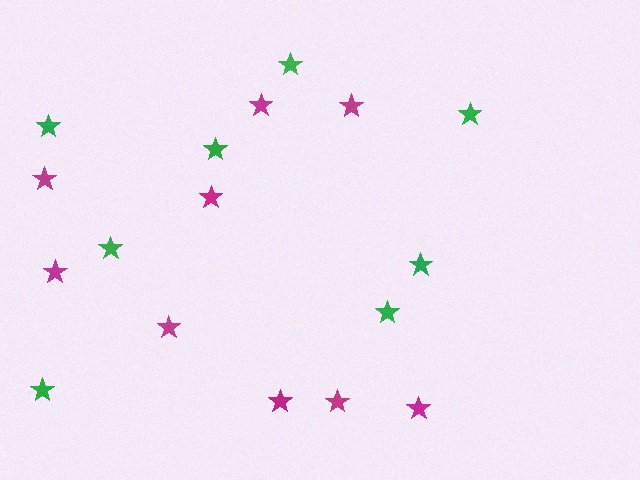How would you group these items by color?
There are 2 groups: one group of magenta stars (9) and one group of green stars (8).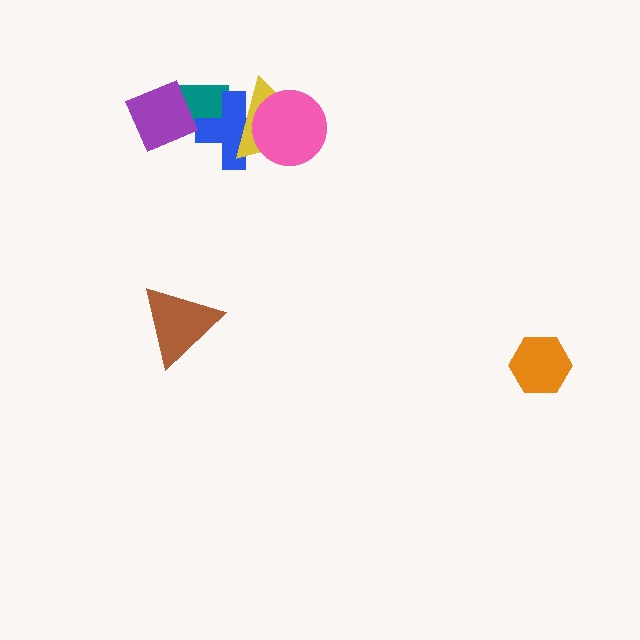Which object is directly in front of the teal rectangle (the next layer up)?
The blue cross is directly in front of the teal rectangle.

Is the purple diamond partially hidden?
No, no other shape covers it.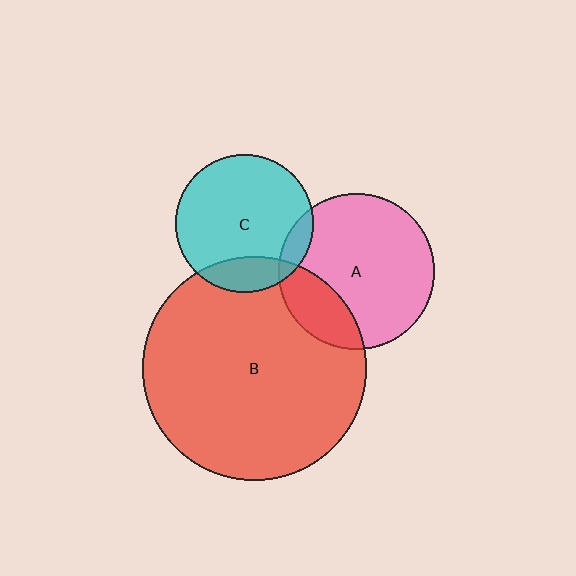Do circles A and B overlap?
Yes.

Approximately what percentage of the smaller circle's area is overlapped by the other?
Approximately 20%.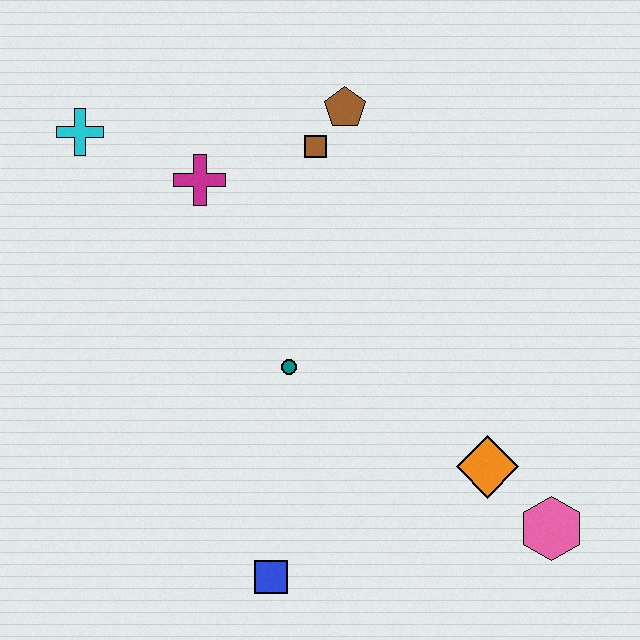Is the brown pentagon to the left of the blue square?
No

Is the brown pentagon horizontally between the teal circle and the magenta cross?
No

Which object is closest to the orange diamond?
The pink hexagon is closest to the orange diamond.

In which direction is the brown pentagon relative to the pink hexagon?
The brown pentagon is above the pink hexagon.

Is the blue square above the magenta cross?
No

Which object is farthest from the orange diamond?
The cyan cross is farthest from the orange diamond.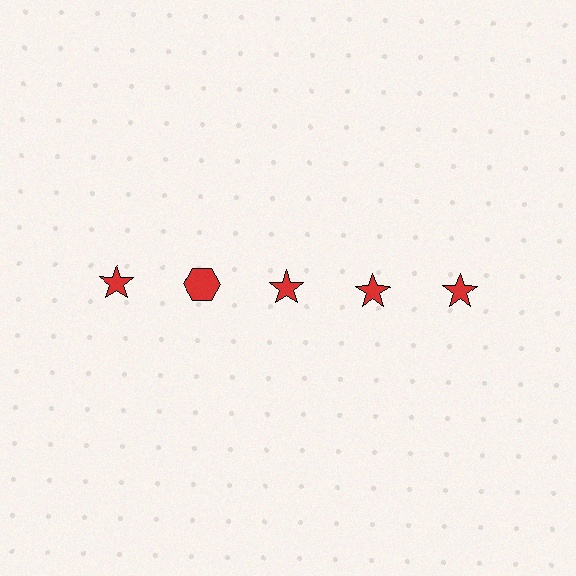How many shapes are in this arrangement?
There are 5 shapes arranged in a grid pattern.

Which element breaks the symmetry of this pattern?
The red hexagon in the top row, second from left column breaks the symmetry. All other shapes are red stars.